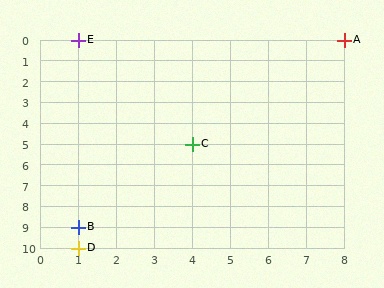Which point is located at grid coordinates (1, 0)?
Point E is at (1, 0).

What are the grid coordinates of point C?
Point C is at grid coordinates (4, 5).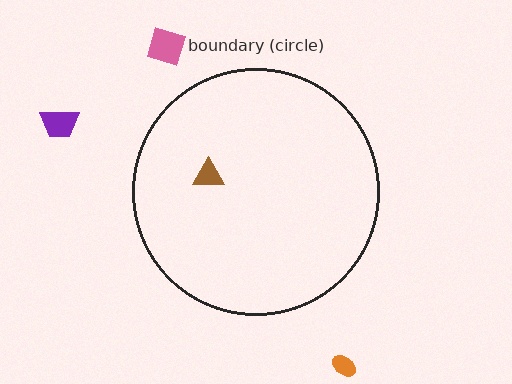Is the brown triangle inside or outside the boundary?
Inside.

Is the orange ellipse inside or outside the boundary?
Outside.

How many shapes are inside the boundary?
1 inside, 3 outside.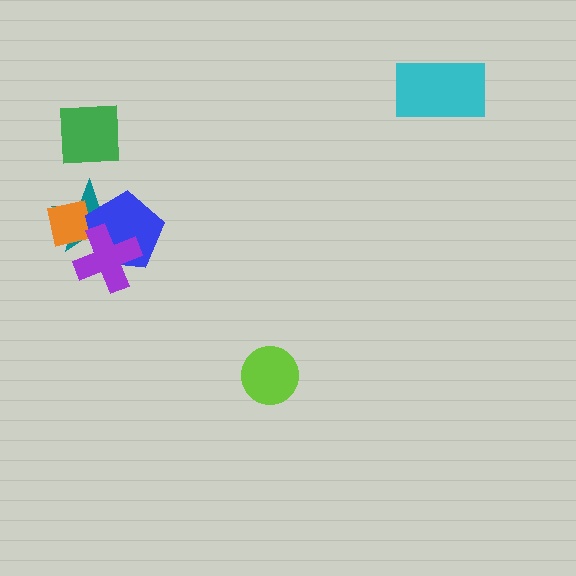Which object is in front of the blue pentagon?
The purple cross is in front of the blue pentagon.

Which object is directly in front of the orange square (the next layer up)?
The blue pentagon is directly in front of the orange square.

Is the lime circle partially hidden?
No, no other shape covers it.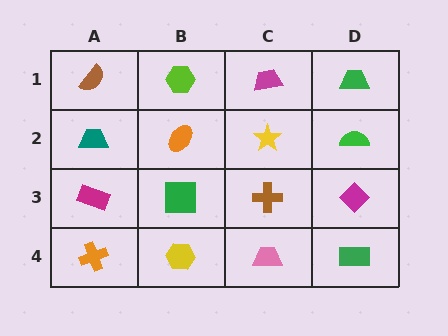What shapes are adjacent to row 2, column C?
A magenta trapezoid (row 1, column C), a brown cross (row 3, column C), an orange ellipse (row 2, column B), a green semicircle (row 2, column D).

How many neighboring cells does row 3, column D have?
3.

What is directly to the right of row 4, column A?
A yellow hexagon.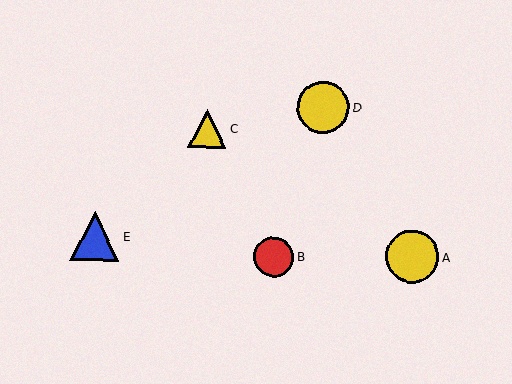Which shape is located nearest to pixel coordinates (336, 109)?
The yellow circle (labeled D) at (323, 107) is nearest to that location.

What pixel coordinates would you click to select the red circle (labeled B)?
Click at (274, 257) to select the red circle B.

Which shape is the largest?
The yellow circle (labeled A) is the largest.